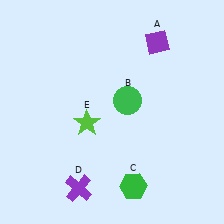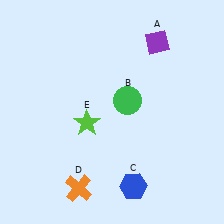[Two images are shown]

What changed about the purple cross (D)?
In Image 1, D is purple. In Image 2, it changed to orange.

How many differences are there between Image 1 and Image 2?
There are 2 differences between the two images.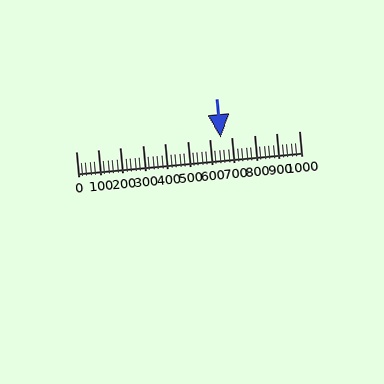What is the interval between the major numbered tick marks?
The major tick marks are spaced 100 units apart.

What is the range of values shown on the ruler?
The ruler shows values from 0 to 1000.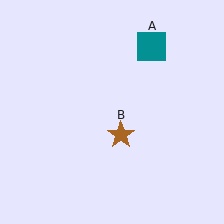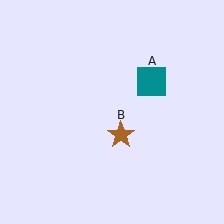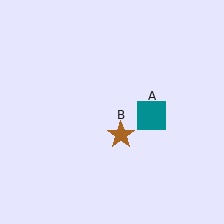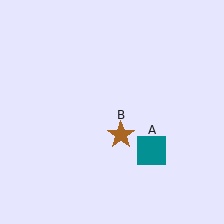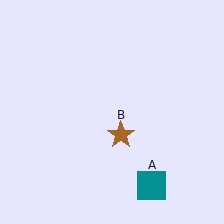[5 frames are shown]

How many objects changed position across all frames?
1 object changed position: teal square (object A).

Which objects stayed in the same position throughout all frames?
Brown star (object B) remained stationary.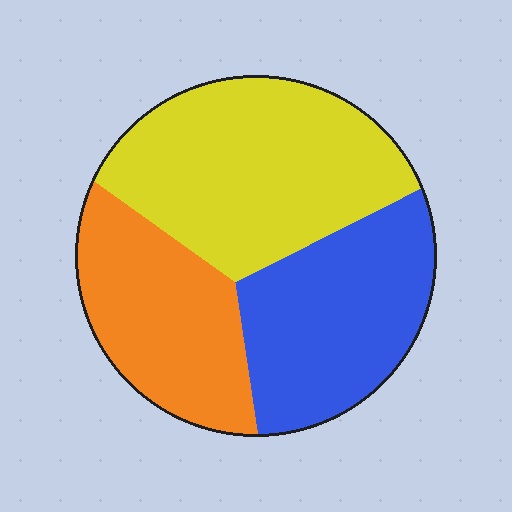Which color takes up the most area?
Yellow, at roughly 40%.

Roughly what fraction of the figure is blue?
Blue covers roughly 30% of the figure.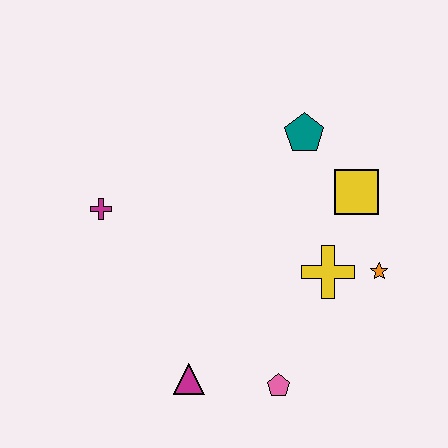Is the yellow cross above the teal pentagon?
No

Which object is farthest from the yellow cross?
The magenta cross is farthest from the yellow cross.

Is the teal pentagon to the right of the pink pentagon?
Yes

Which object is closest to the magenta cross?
The magenta triangle is closest to the magenta cross.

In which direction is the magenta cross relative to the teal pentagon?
The magenta cross is to the left of the teal pentagon.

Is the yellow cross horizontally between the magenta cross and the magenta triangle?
No